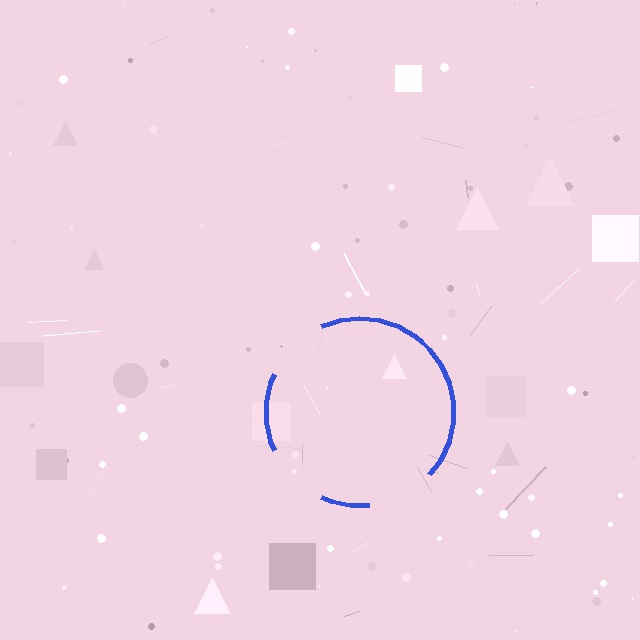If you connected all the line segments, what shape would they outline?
They would outline a circle.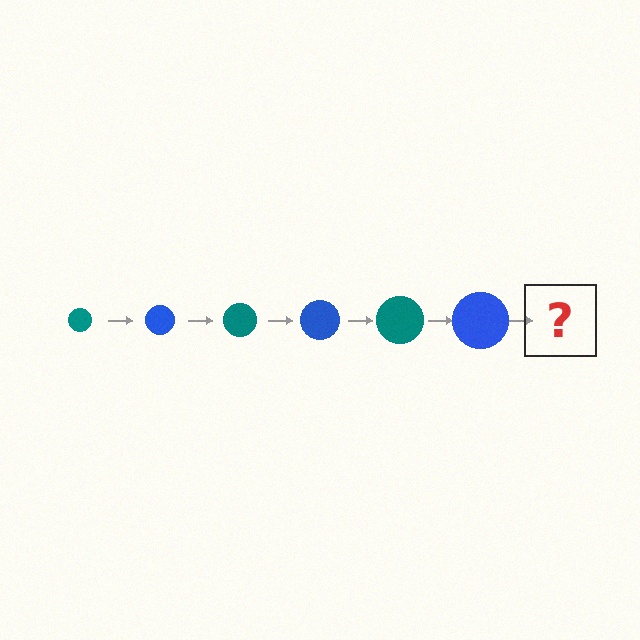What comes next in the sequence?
The next element should be a teal circle, larger than the previous one.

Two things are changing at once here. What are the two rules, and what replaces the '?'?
The two rules are that the circle grows larger each step and the color cycles through teal and blue. The '?' should be a teal circle, larger than the previous one.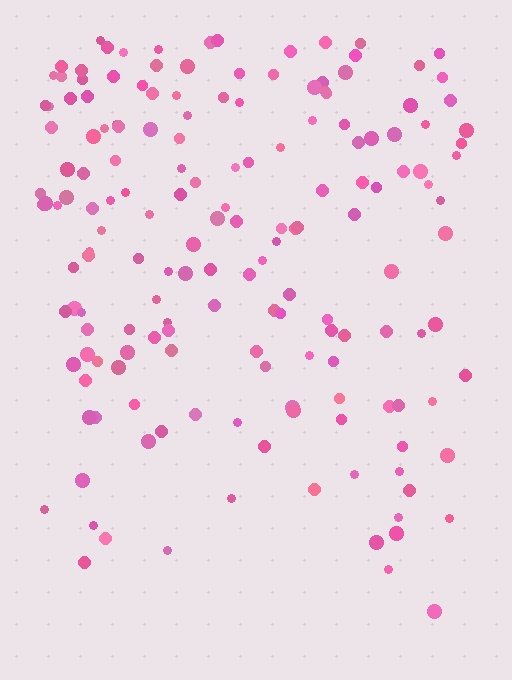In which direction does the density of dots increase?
From bottom to top, with the top side densest.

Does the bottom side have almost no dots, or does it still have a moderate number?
Still a moderate number, just noticeably fewer than the top.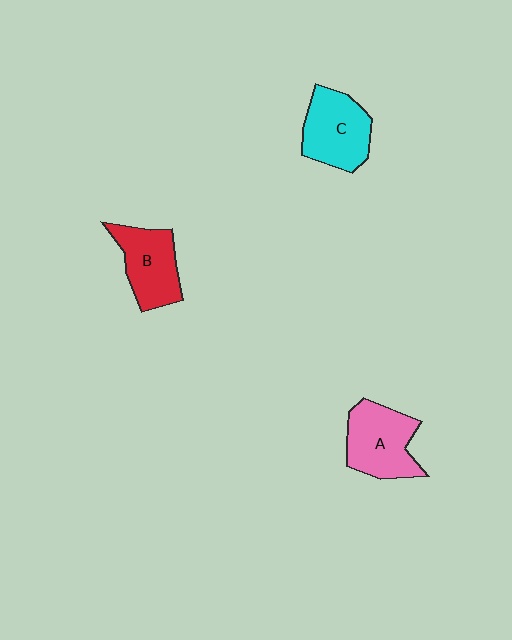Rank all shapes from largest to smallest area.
From largest to smallest: A (pink), C (cyan), B (red).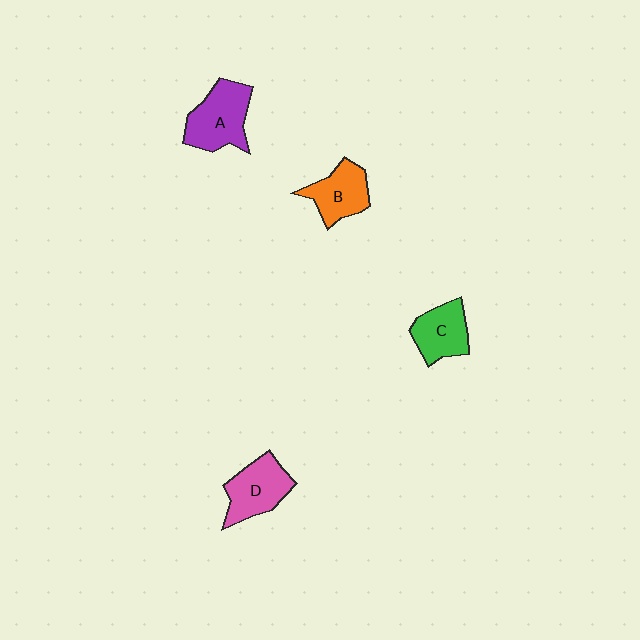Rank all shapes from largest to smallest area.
From largest to smallest: A (purple), D (pink), B (orange), C (green).